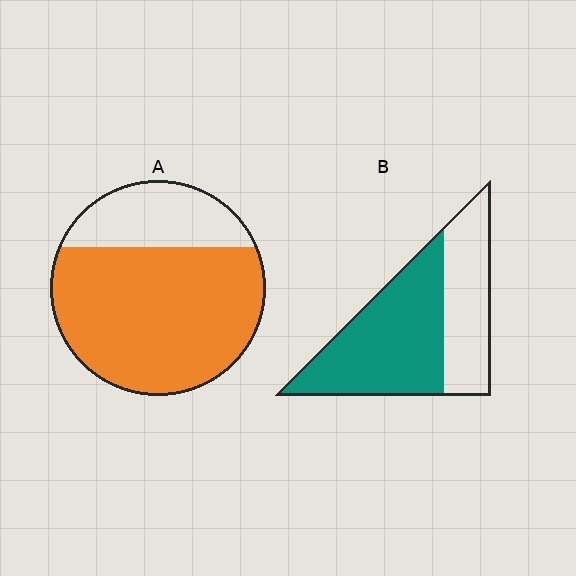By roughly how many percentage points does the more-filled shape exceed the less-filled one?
By roughly 10 percentage points (A over B).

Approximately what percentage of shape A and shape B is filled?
A is approximately 75% and B is approximately 60%.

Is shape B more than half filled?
Yes.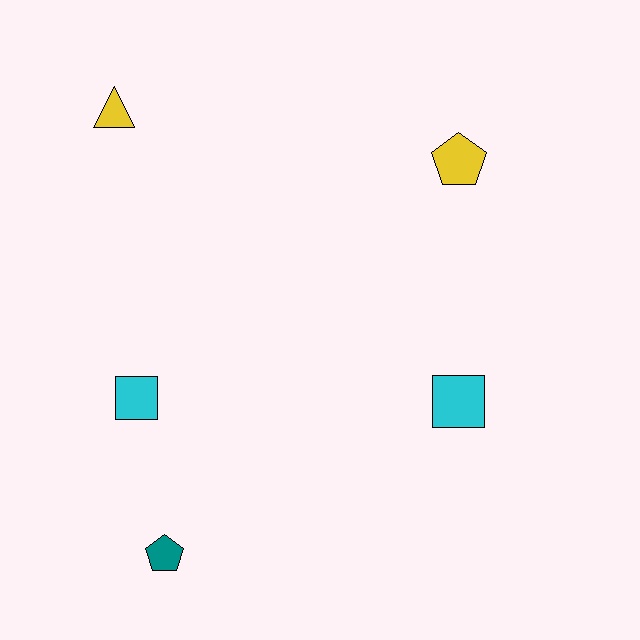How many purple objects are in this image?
There are no purple objects.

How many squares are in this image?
There are 2 squares.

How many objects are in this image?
There are 5 objects.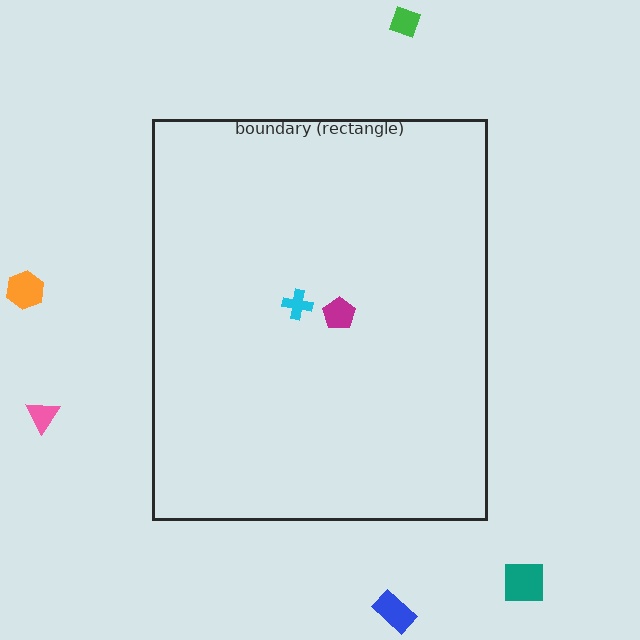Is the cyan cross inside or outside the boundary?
Inside.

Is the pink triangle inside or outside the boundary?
Outside.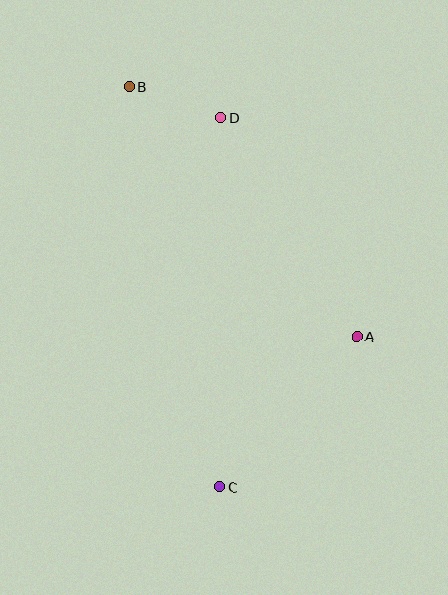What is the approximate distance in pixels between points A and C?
The distance between A and C is approximately 204 pixels.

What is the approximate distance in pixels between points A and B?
The distance between A and B is approximately 338 pixels.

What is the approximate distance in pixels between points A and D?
The distance between A and D is approximately 258 pixels.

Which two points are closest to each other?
Points B and D are closest to each other.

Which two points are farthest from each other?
Points B and C are farthest from each other.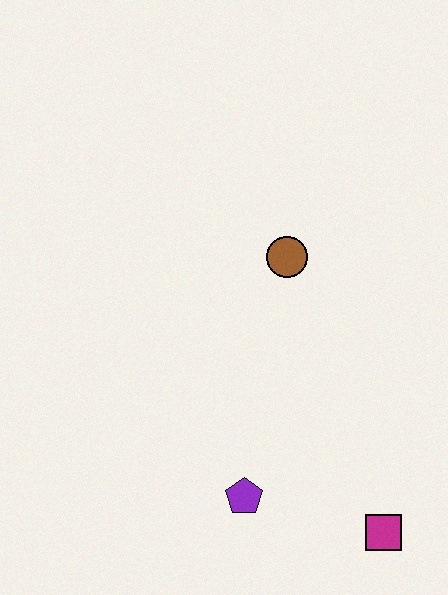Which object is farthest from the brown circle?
The magenta square is farthest from the brown circle.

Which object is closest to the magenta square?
The purple pentagon is closest to the magenta square.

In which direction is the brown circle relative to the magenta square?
The brown circle is above the magenta square.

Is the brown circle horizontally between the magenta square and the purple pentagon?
Yes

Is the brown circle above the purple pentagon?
Yes